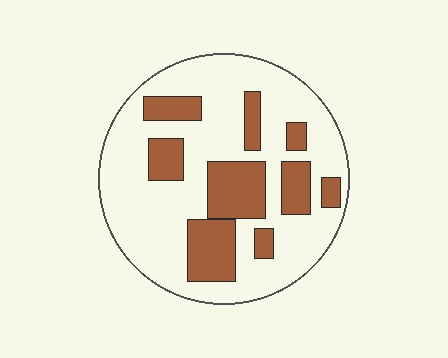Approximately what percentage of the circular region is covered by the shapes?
Approximately 30%.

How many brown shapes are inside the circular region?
9.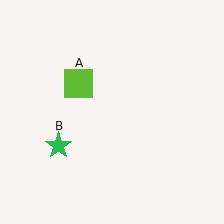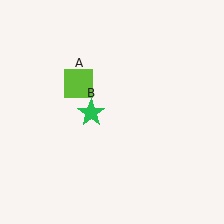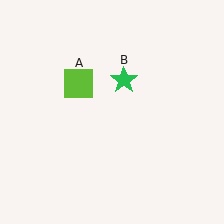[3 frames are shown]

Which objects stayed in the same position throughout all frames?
Lime square (object A) remained stationary.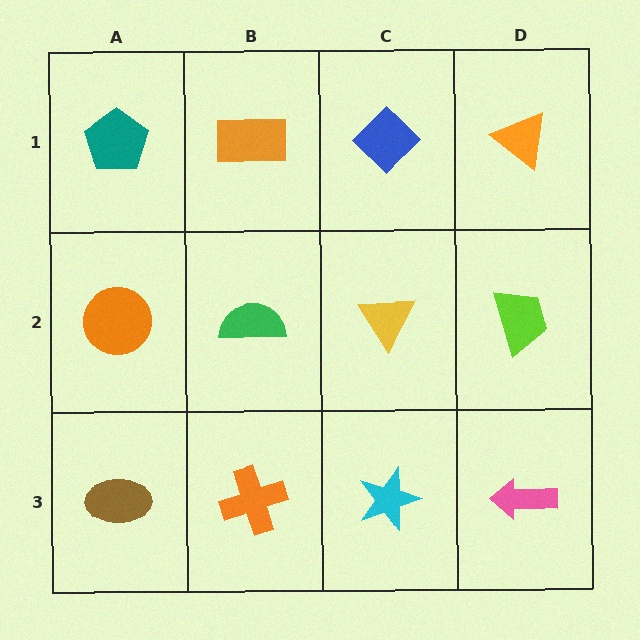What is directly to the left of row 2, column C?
A green semicircle.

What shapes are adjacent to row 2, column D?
An orange triangle (row 1, column D), a pink arrow (row 3, column D), a yellow triangle (row 2, column C).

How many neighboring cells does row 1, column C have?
3.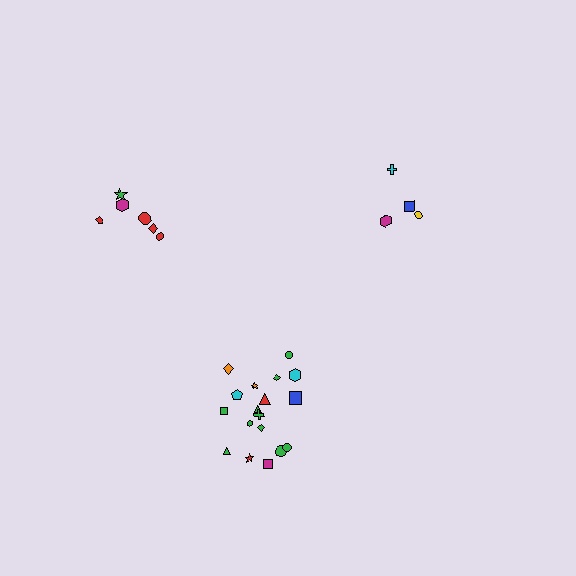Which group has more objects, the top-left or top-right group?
The top-left group.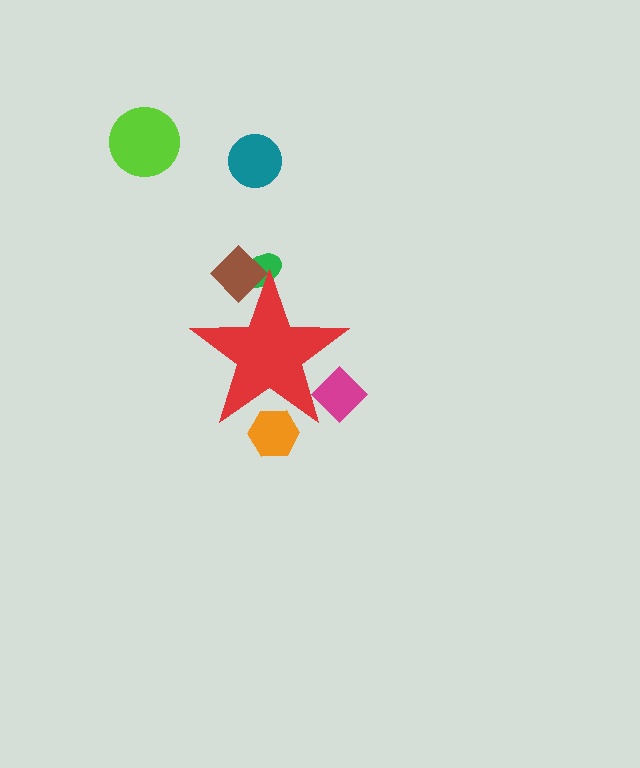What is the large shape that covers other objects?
A red star.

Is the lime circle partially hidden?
No, the lime circle is fully visible.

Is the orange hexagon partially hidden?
Yes, the orange hexagon is partially hidden behind the red star.